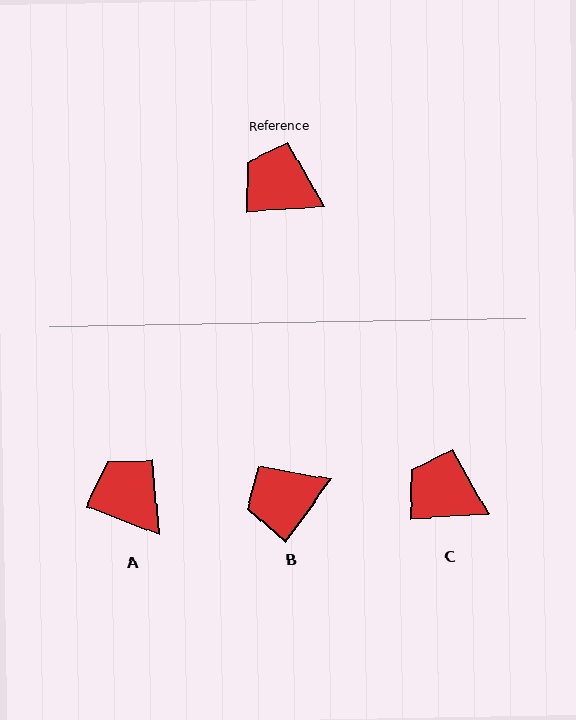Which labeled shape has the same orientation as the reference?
C.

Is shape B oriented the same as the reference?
No, it is off by about 50 degrees.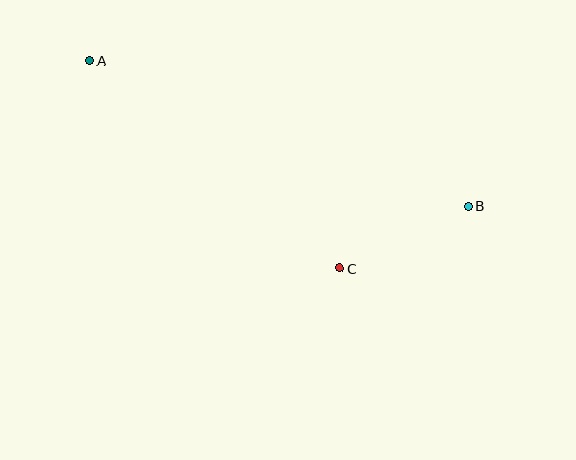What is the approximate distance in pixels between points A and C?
The distance between A and C is approximately 325 pixels.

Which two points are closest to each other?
Points B and C are closest to each other.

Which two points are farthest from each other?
Points A and B are farthest from each other.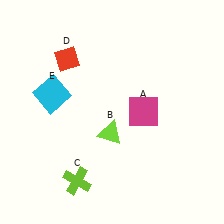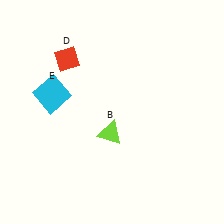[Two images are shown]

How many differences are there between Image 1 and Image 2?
There are 2 differences between the two images.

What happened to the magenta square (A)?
The magenta square (A) was removed in Image 2. It was in the top-right area of Image 1.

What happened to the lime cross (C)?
The lime cross (C) was removed in Image 2. It was in the bottom-left area of Image 1.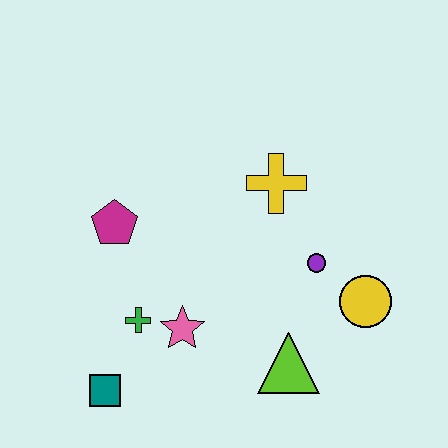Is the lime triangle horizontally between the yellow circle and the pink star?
Yes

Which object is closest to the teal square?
The green cross is closest to the teal square.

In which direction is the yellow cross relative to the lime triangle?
The yellow cross is above the lime triangle.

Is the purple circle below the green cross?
No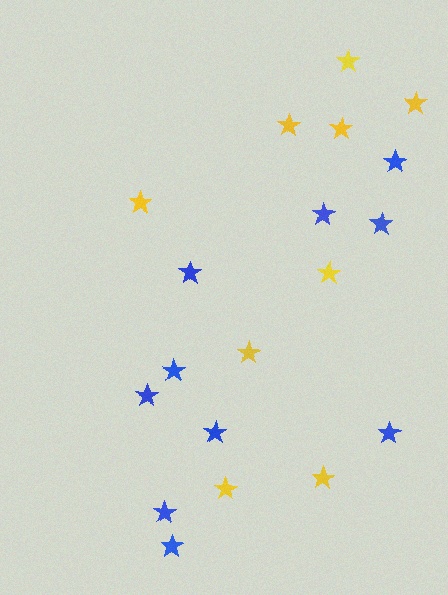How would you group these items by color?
There are 2 groups: one group of yellow stars (9) and one group of blue stars (10).